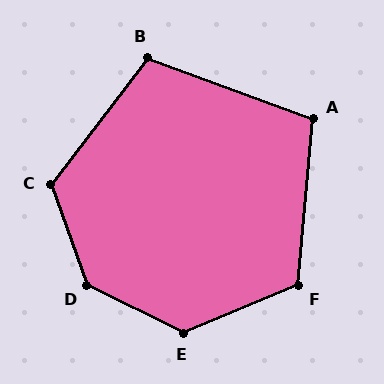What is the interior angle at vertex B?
Approximately 107 degrees (obtuse).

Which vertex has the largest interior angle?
D, at approximately 135 degrees.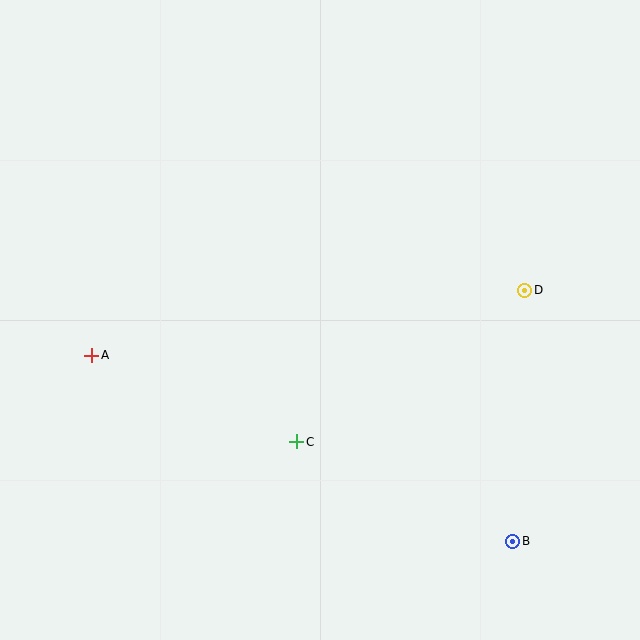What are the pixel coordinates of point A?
Point A is at (92, 355).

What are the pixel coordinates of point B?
Point B is at (513, 541).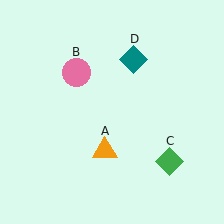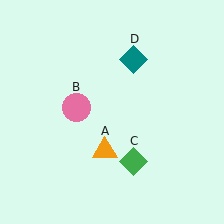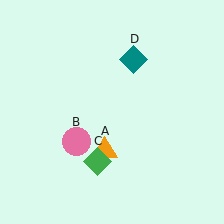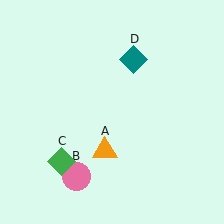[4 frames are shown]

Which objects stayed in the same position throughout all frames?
Orange triangle (object A) and teal diamond (object D) remained stationary.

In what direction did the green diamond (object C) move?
The green diamond (object C) moved left.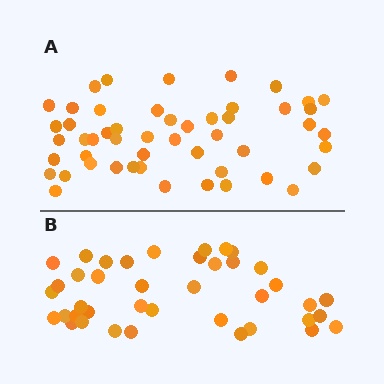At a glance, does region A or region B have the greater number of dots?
Region A (the top region) has more dots.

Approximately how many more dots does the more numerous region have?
Region A has roughly 12 or so more dots than region B.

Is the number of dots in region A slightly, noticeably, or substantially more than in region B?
Region A has noticeably more, but not dramatically so. The ratio is roughly 1.3 to 1.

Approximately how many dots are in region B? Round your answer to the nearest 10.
About 40 dots.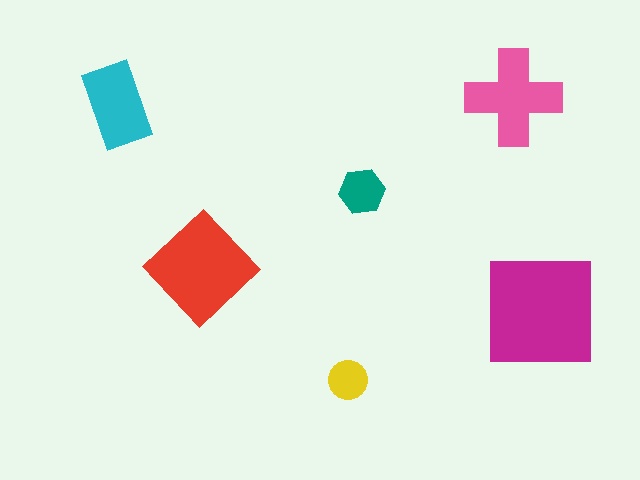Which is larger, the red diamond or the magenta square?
The magenta square.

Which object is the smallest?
The yellow circle.